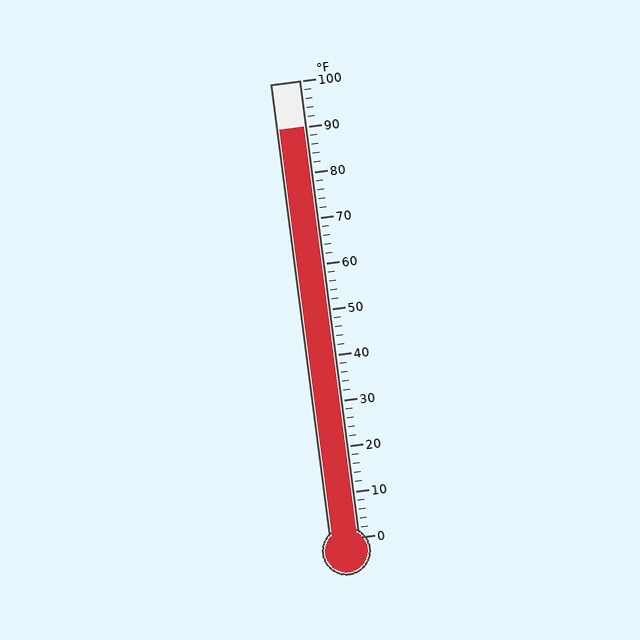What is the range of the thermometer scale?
The thermometer scale ranges from 0°F to 100°F.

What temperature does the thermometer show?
The thermometer shows approximately 90°F.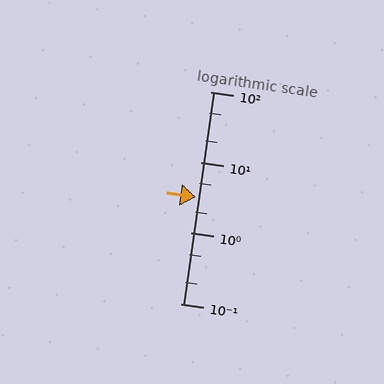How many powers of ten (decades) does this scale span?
The scale spans 3 decades, from 0.1 to 100.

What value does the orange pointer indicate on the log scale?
The pointer indicates approximately 3.2.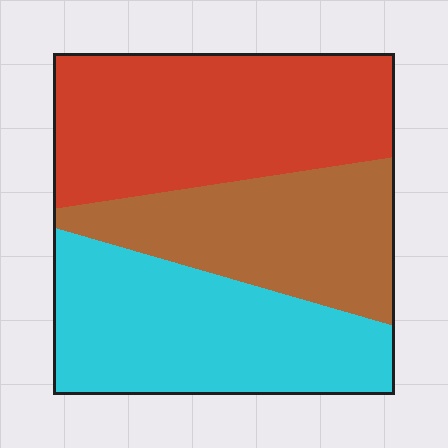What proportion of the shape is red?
Red takes up about three eighths (3/8) of the shape.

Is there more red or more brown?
Red.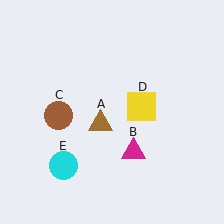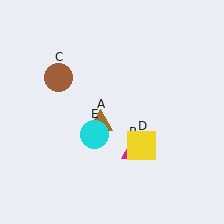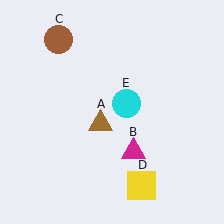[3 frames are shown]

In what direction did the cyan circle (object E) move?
The cyan circle (object E) moved up and to the right.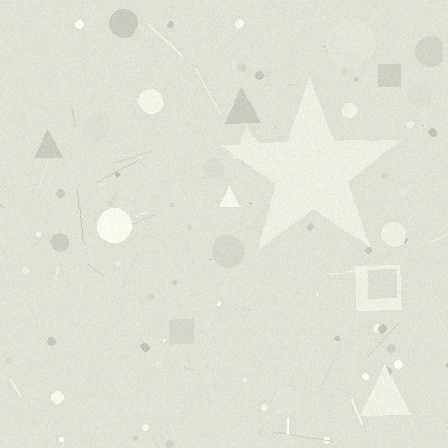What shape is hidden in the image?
A star is hidden in the image.